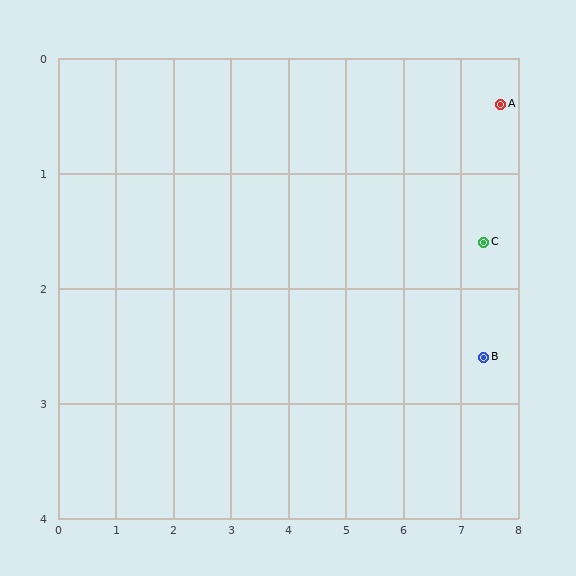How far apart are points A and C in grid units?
Points A and C are about 1.2 grid units apart.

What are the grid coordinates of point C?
Point C is at approximately (7.4, 1.6).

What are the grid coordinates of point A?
Point A is at approximately (7.7, 0.4).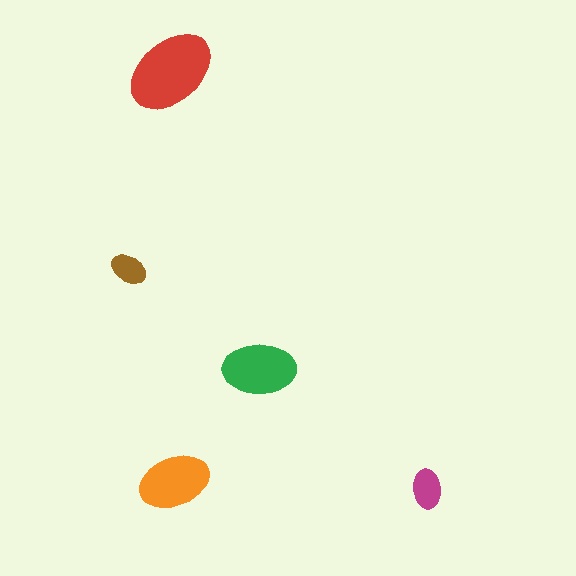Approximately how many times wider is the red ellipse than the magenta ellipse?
About 2 times wider.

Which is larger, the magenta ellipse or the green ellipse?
The green one.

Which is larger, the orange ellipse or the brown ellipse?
The orange one.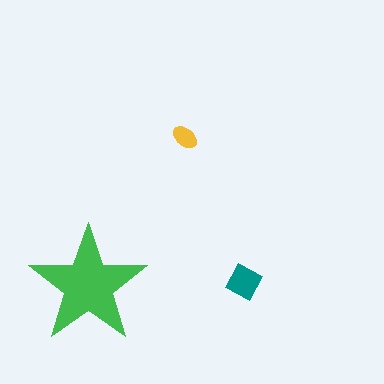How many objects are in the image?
There are 3 objects in the image.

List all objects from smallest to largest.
The yellow ellipse, the teal square, the green star.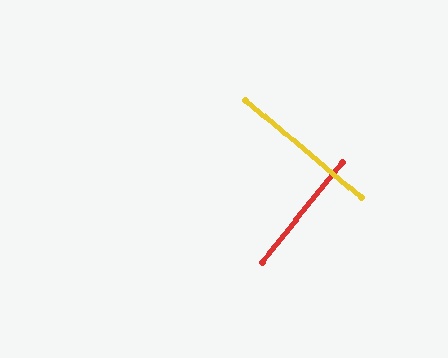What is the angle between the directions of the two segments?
Approximately 89 degrees.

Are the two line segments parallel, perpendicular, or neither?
Perpendicular — they meet at approximately 89°.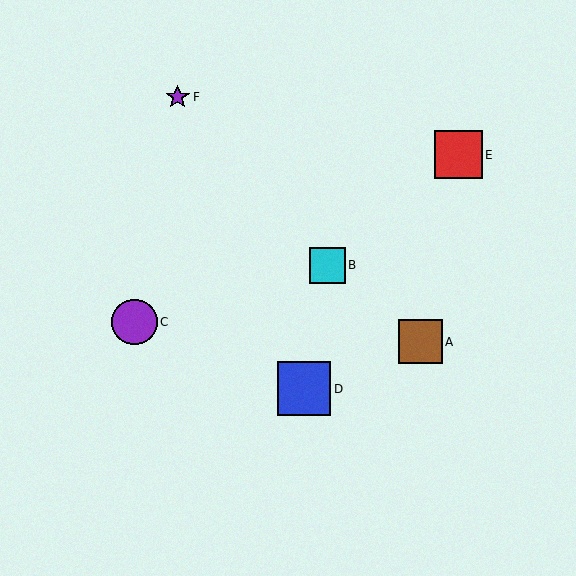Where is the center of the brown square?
The center of the brown square is at (420, 342).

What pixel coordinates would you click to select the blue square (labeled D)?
Click at (304, 389) to select the blue square D.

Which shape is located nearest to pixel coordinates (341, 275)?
The cyan square (labeled B) at (327, 265) is nearest to that location.